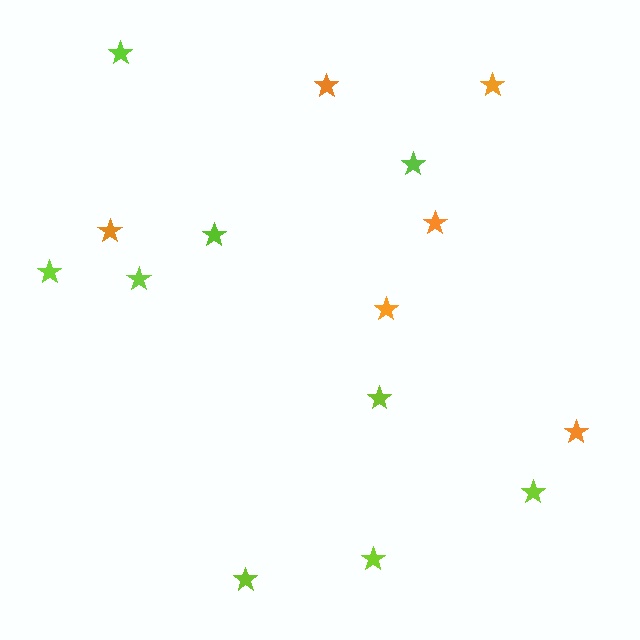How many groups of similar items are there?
There are 2 groups: one group of lime stars (9) and one group of orange stars (6).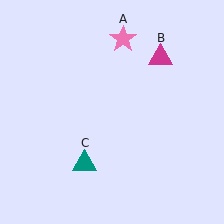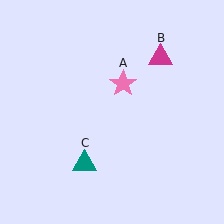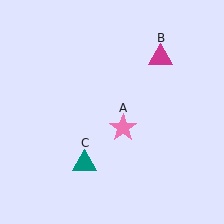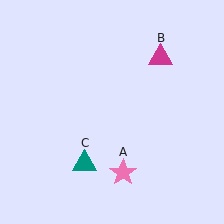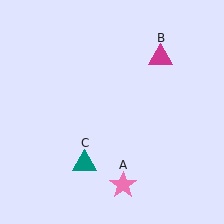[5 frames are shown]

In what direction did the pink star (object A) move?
The pink star (object A) moved down.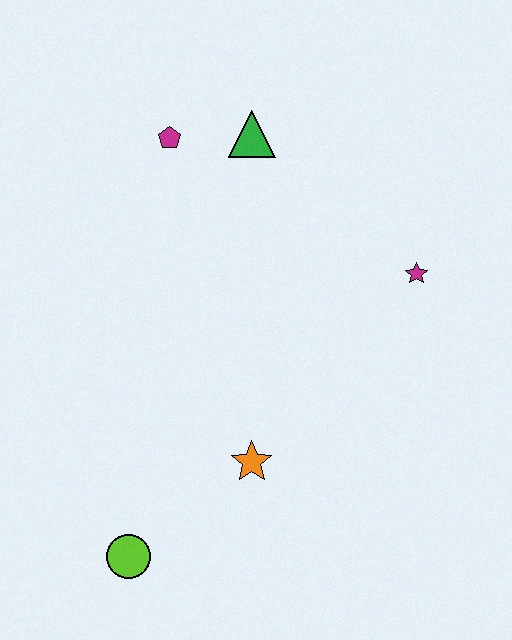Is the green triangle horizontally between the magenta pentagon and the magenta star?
Yes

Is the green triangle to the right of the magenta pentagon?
Yes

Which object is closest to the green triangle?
The magenta pentagon is closest to the green triangle.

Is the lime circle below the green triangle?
Yes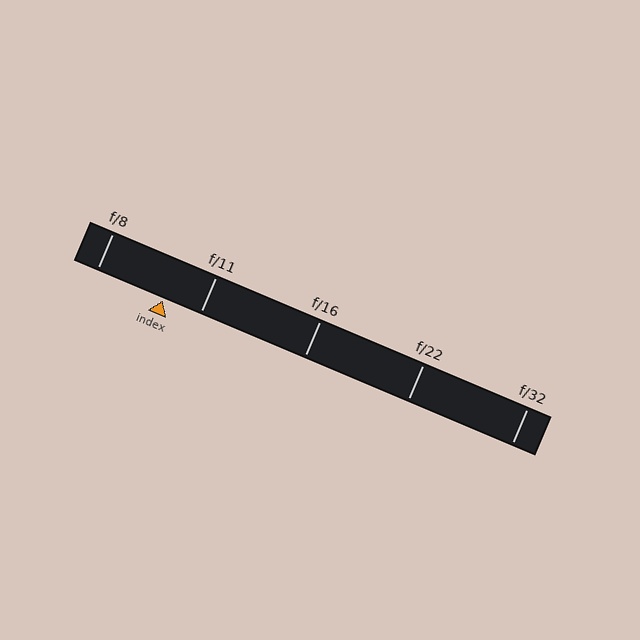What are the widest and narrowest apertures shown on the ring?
The widest aperture shown is f/8 and the narrowest is f/32.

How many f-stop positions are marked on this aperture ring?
There are 5 f-stop positions marked.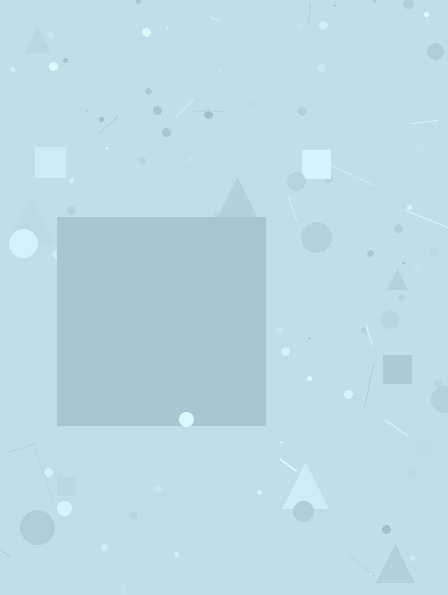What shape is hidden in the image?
A square is hidden in the image.